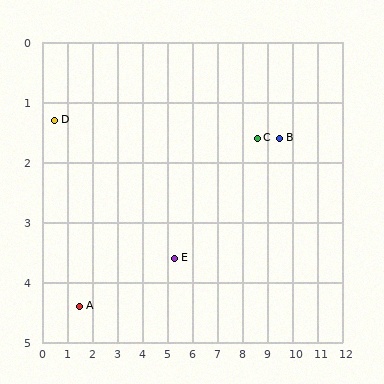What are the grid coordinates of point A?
Point A is at approximately (1.5, 4.4).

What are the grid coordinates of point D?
Point D is at approximately (0.5, 1.3).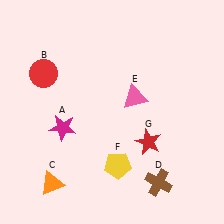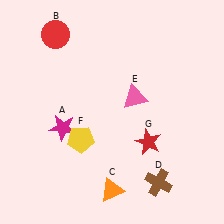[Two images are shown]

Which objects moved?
The objects that moved are: the red circle (B), the orange triangle (C), the yellow pentagon (F).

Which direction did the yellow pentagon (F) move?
The yellow pentagon (F) moved left.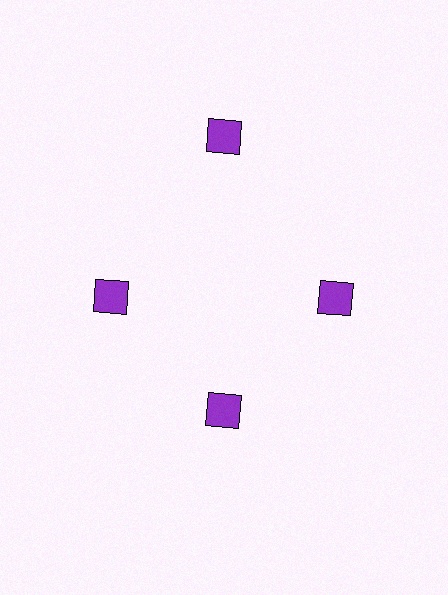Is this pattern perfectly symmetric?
No. The 4 purple diamonds are arranged in a ring, but one element near the 12 o'clock position is pushed outward from the center, breaking the 4-fold rotational symmetry.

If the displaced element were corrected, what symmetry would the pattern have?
It would have 4-fold rotational symmetry — the pattern would map onto itself every 90 degrees.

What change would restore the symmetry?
The symmetry would be restored by moving it inward, back onto the ring so that all 4 diamonds sit at equal angles and equal distance from the center.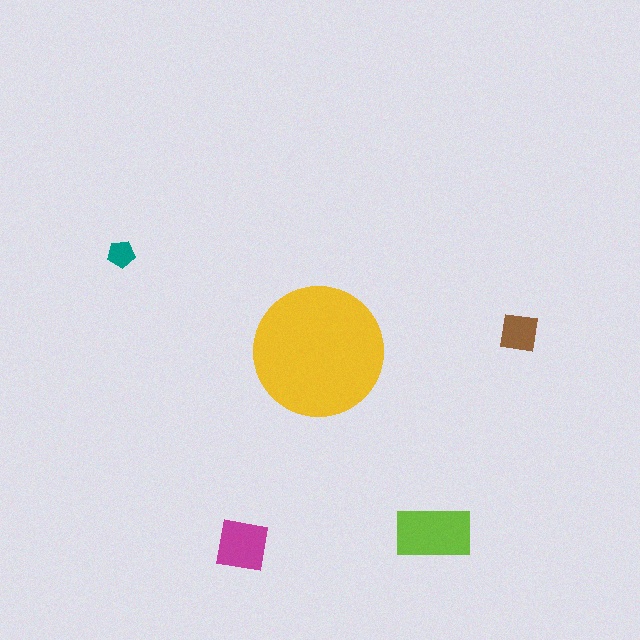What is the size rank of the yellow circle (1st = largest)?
1st.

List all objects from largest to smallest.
The yellow circle, the lime rectangle, the magenta square, the brown square, the teal pentagon.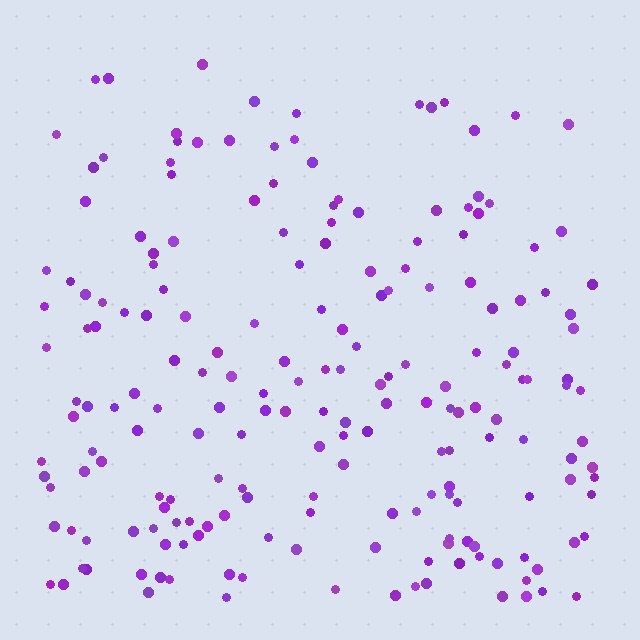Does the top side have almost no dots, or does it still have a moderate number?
Still a moderate number, just noticeably fewer than the bottom.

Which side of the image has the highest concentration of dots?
The bottom.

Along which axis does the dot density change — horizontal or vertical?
Vertical.